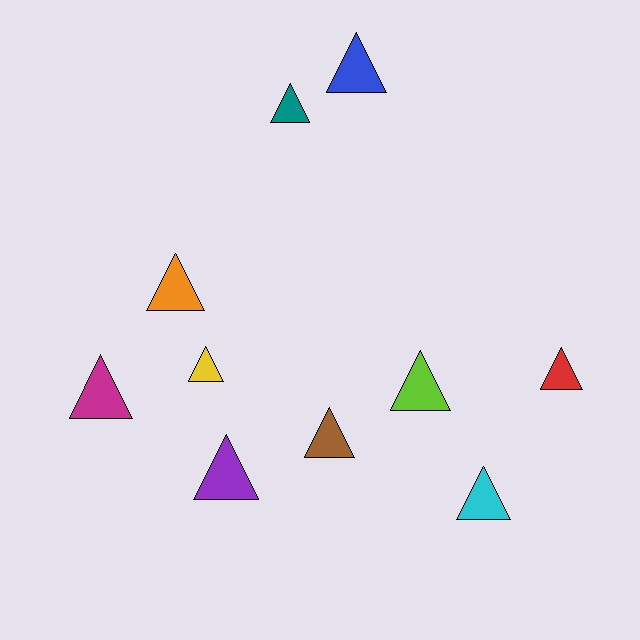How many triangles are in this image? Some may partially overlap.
There are 10 triangles.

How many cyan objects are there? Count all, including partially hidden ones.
There is 1 cyan object.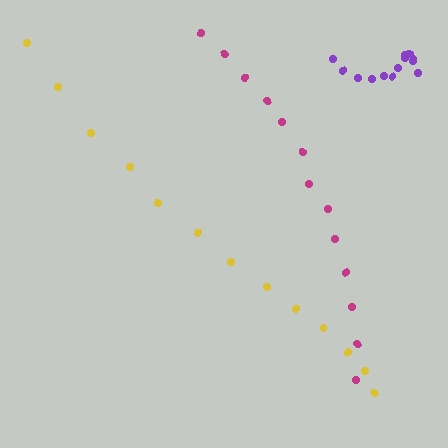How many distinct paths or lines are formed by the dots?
There are 3 distinct paths.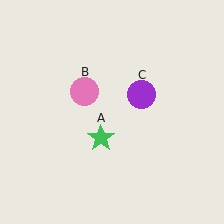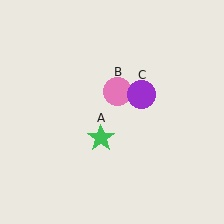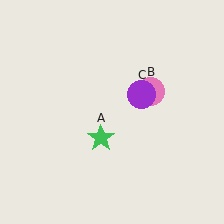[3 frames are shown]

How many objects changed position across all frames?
1 object changed position: pink circle (object B).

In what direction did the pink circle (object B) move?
The pink circle (object B) moved right.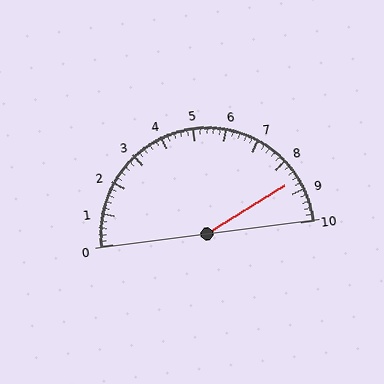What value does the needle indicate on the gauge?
The needle indicates approximately 8.6.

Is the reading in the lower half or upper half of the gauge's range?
The reading is in the upper half of the range (0 to 10).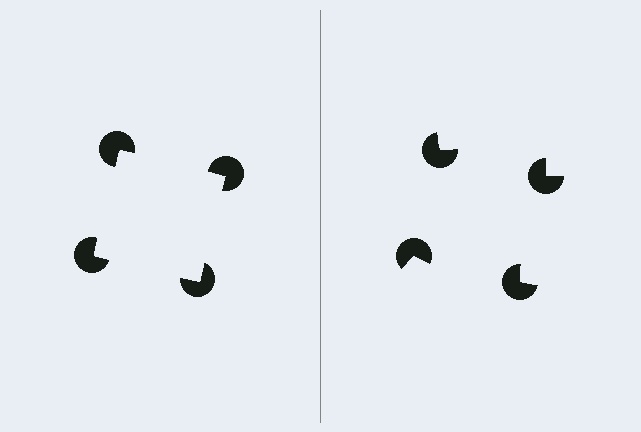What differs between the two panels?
The pac-man discs are positioned identically on both sides; only the wedge orientations differ. On the left they align to a square; on the right they are misaligned.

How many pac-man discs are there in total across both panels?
8 — 4 on each side.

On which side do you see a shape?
An illusory square appears on the left side. On the right side the wedge cuts are rotated, so no coherent shape forms.